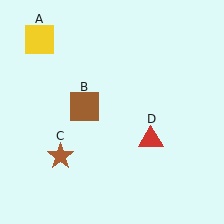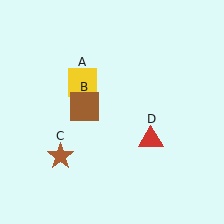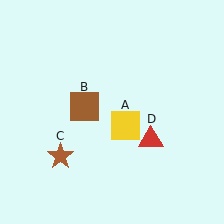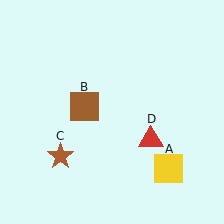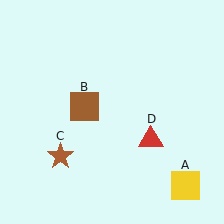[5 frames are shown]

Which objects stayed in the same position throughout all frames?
Brown square (object B) and brown star (object C) and red triangle (object D) remained stationary.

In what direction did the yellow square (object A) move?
The yellow square (object A) moved down and to the right.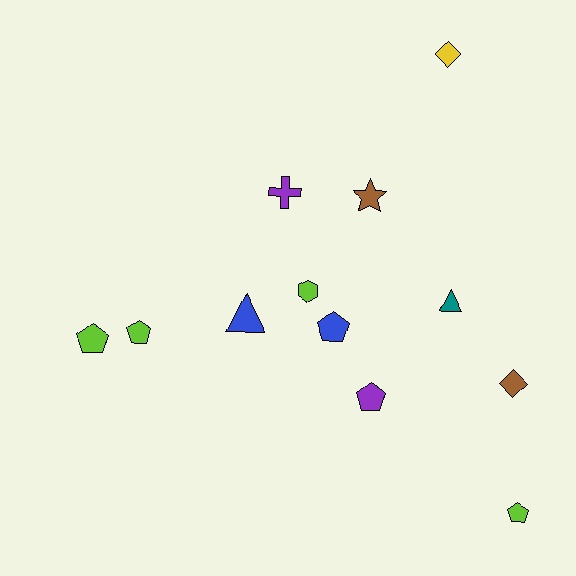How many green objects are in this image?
There are no green objects.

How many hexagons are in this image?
There is 1 hexagon.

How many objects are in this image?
There are 12 objects.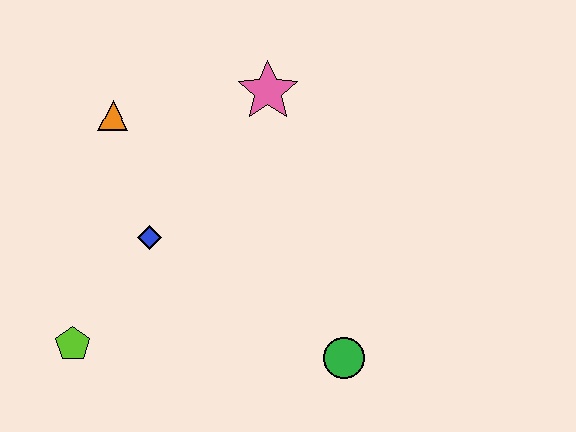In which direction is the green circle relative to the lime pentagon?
The green circle is to the right of the lime pentagon.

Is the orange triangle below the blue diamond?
No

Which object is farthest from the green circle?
The orange triangle is farthest from the green circle.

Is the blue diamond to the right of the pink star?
No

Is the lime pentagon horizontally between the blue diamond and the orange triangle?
No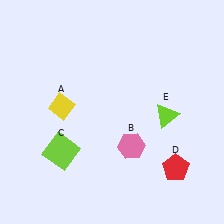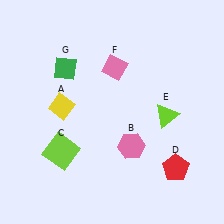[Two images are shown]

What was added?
A pink diamond (F), a green diamond (G) were added in Image 2.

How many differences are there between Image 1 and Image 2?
There are 2 differences between the two images.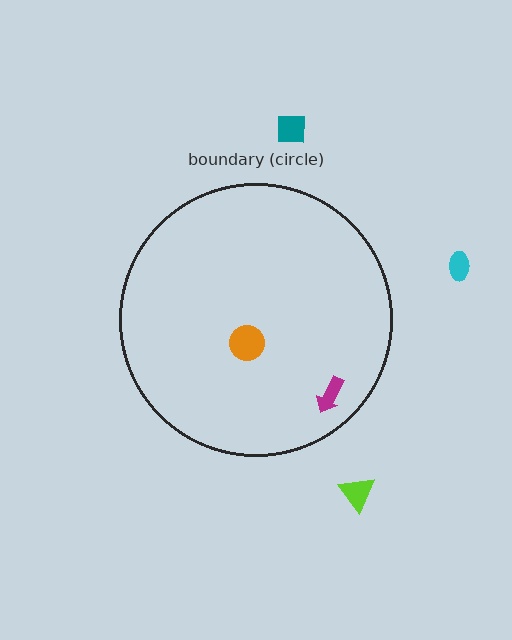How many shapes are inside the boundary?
2 inside, 3 outside.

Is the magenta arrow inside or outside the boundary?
Inside.